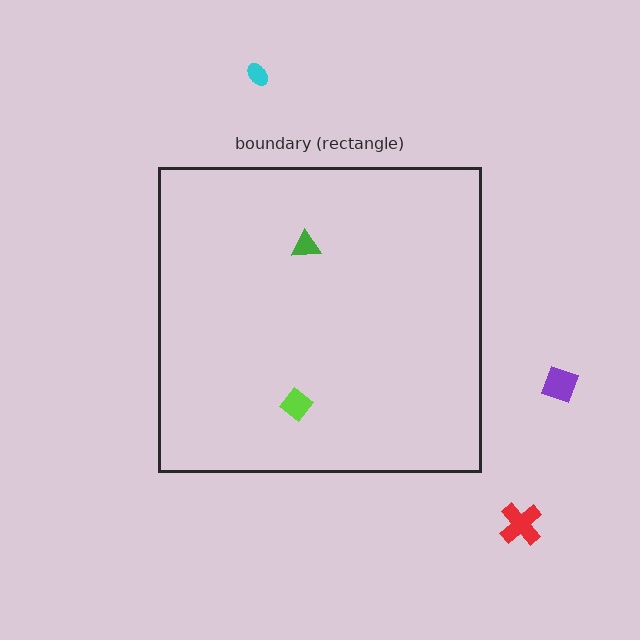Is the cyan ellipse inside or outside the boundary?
Outside.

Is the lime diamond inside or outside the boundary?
Inside.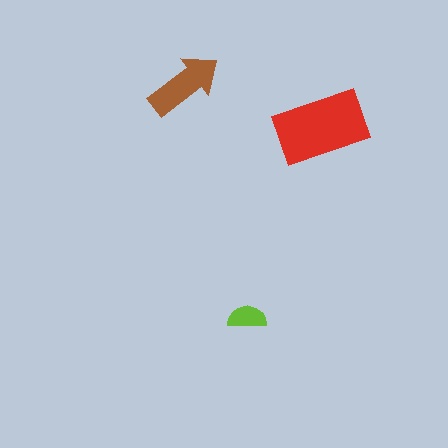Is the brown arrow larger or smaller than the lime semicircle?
Larger.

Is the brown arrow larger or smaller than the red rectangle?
Smaller.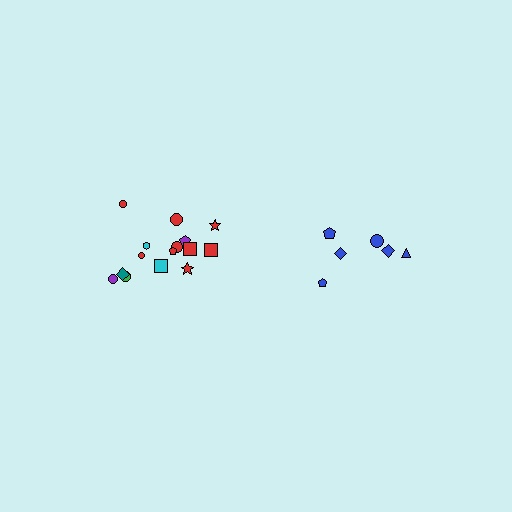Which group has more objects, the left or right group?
The left group.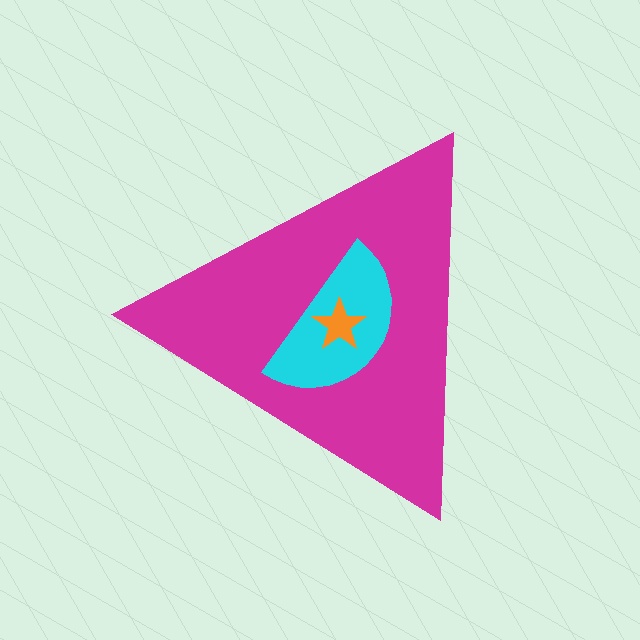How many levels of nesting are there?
3.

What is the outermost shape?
The magenta triangle.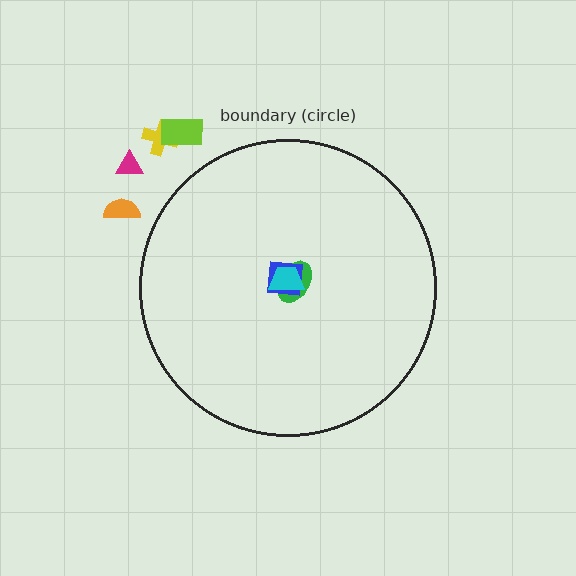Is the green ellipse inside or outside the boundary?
Inside.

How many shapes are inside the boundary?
3 inside, 4 outside.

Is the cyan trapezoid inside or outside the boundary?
Inside.